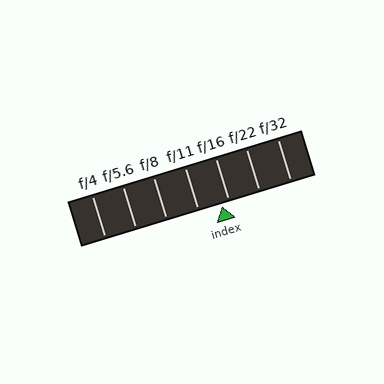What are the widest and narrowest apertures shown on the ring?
The widest aperture shown is f/4 and the narrowest is f/32.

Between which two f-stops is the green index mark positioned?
The index mark is between f/11 and f/16.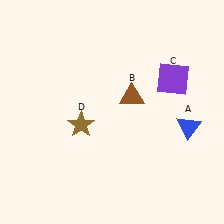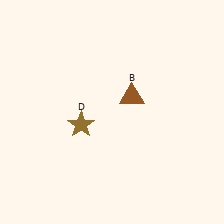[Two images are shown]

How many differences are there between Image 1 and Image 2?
There are 2 differences between the two images.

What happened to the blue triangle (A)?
The blue triangle (A) was removed in Image 2. It was in the bottom-right area of Image 1.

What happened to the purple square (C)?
The purple square (C) was removed in Image 2. It was in the top-right area of Image 1.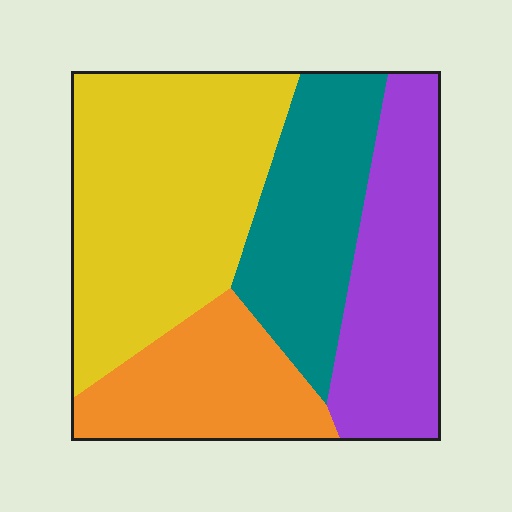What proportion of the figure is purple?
Purple takes up about one quarter (1/4) of the figure.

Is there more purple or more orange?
Purple.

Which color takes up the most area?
Yellow, at roughly 35%.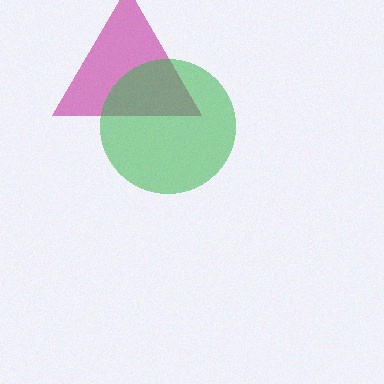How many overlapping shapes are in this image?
There are 2 overlapping shapes in the image.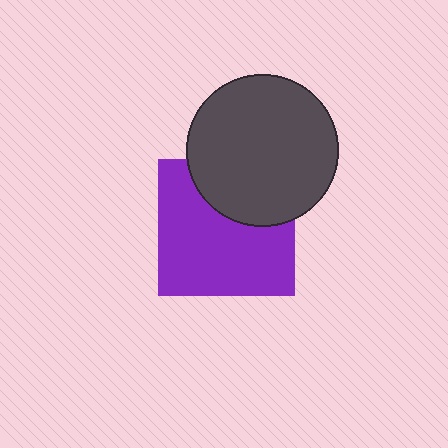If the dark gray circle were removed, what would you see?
You would see the complete purple square.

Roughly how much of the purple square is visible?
Most of it is visible (roughly 68%).